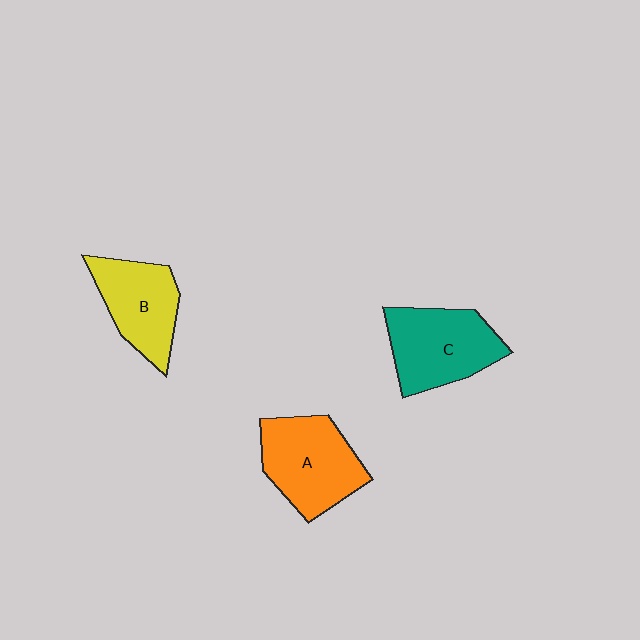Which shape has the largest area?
Shape A (orange).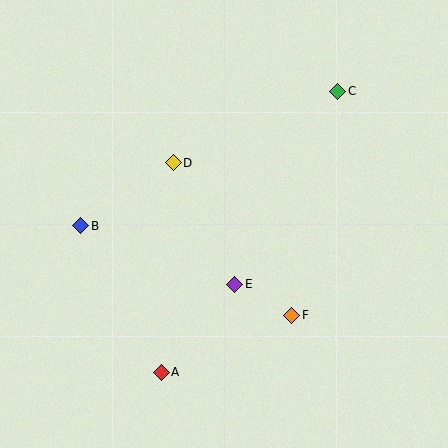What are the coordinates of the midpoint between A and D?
The midpoint between A and D is at (167, 268).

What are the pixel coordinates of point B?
Point B is at (81, 226).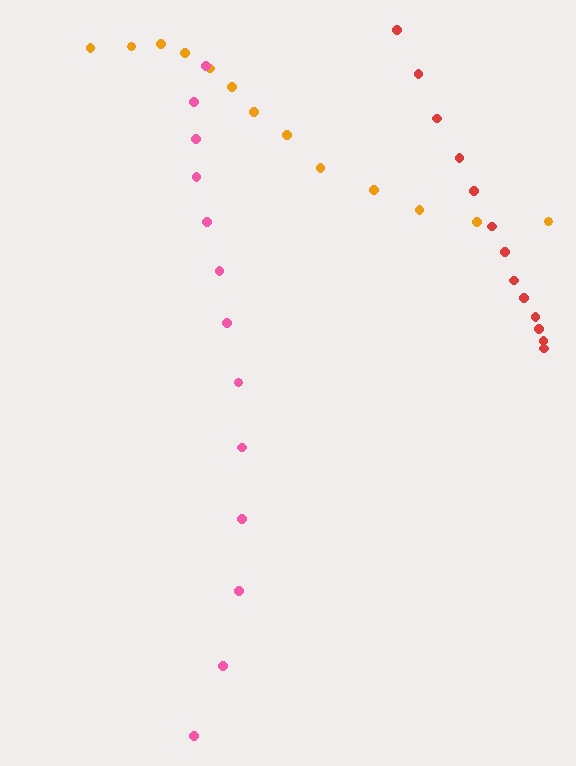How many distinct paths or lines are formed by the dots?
There are 3 distinct paths.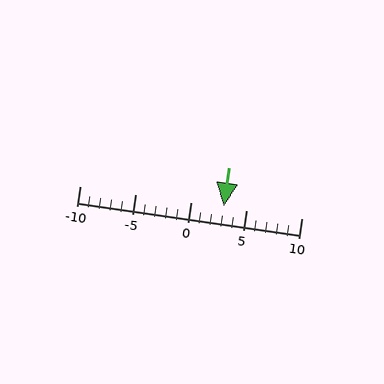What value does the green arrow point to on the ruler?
The green arrow points to approximately 3.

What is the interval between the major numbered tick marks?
The major tick marks are spaced 5 units apart.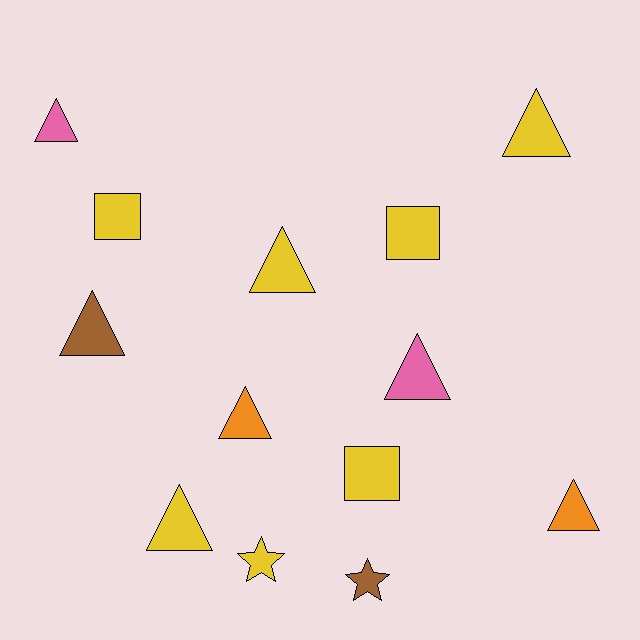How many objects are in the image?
There are 13 objects.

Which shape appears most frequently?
Triangle, with 8 objects.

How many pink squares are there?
There are no pink squares.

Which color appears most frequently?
Yellow, with 7 objects.